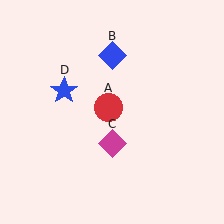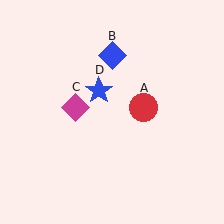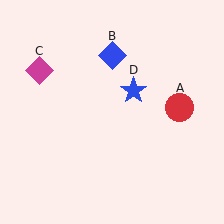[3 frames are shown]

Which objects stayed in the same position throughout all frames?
Blue diamond (object B) remained stationary.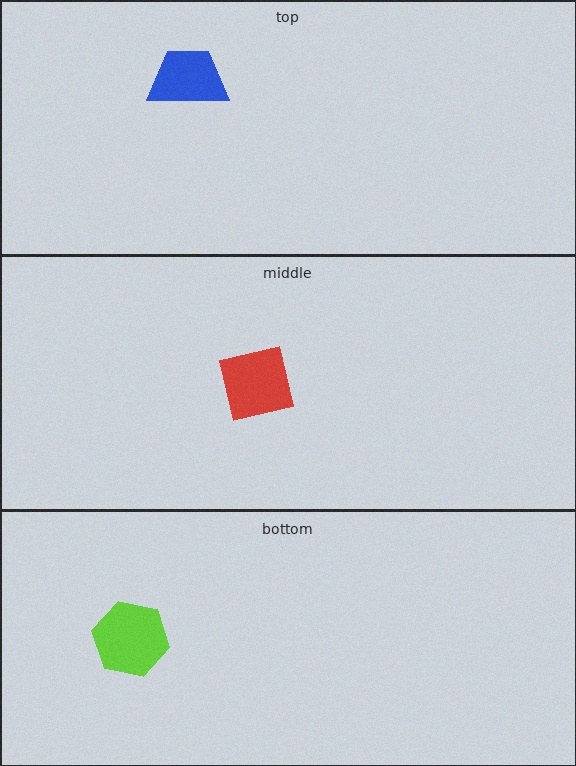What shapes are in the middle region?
The red square.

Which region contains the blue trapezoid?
The top region.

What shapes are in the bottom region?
The lime hexagon.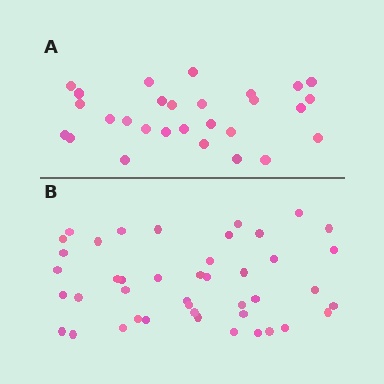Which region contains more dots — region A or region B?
Region B (the bottom region) has more dots.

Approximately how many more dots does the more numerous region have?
Region B has approximately 15 more dots than region A.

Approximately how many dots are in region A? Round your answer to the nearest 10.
About 30 dots. (The exact count is 28, which rounds to 30.)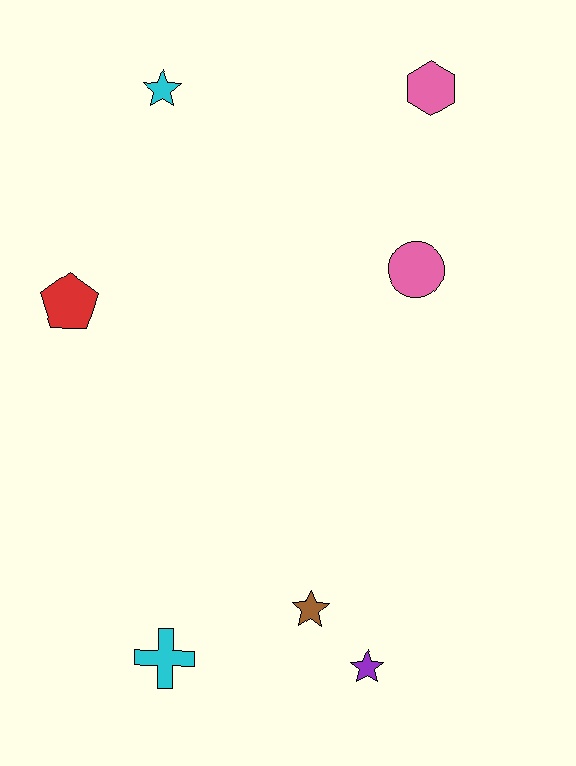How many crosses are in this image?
There is 1 cross.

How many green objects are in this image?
There are no green objects.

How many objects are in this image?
There are 7 objects.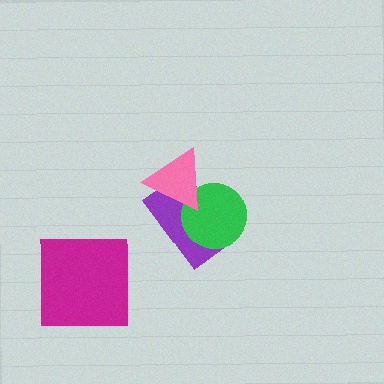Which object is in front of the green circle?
The pink triangle is in front of the green circle.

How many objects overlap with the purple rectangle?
2 objects overlap with the purple rectangle.